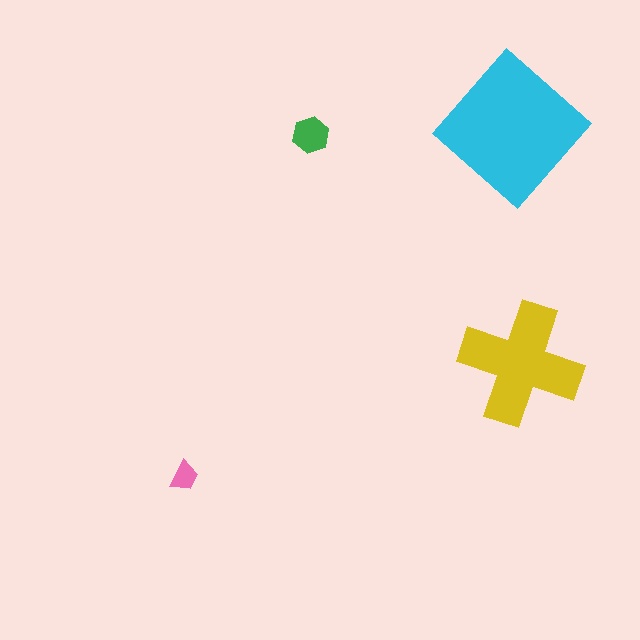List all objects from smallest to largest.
The pink trapezoid, the green hexagon, the yellow cross, the cyan diamond.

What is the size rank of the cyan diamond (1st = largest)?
1st.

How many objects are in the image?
There are 4 objects in the image.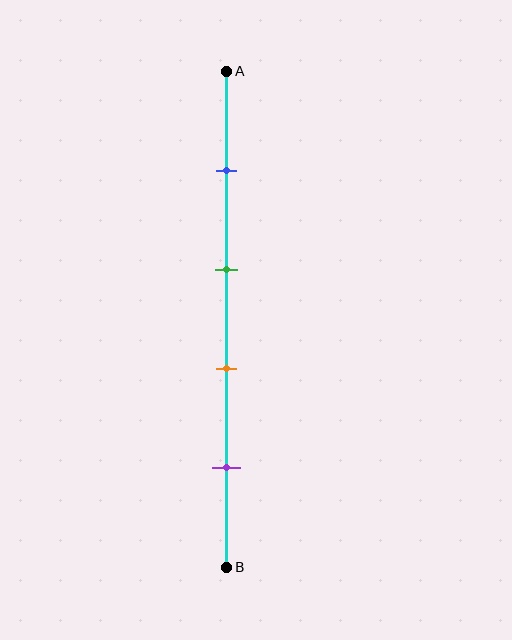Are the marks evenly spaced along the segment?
Yes, the marks are approximately evenly spaced.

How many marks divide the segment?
There are 4 marks dividing the segment.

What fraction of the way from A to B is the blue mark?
The blue mark is approximately 20% (0.2) of the way from A to B.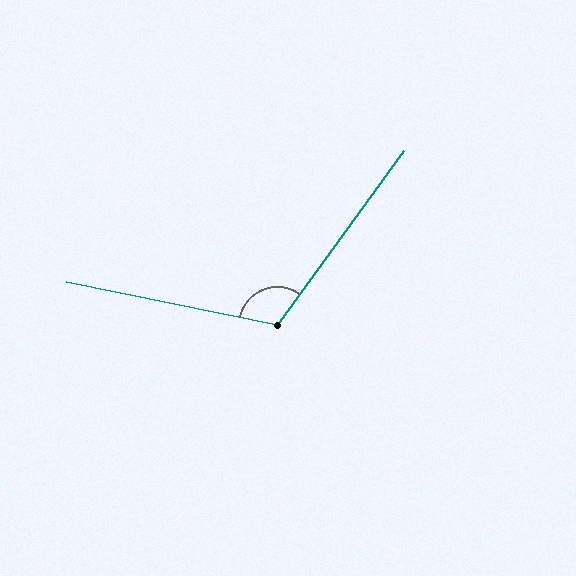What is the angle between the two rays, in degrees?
Approximately 114 degrees.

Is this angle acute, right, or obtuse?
It is obtuse.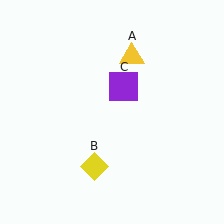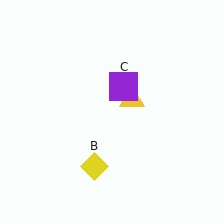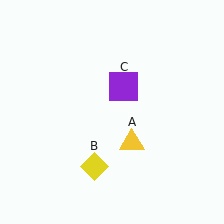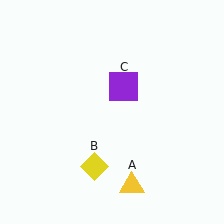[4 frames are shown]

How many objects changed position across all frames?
1 object changed position: yellow triangle (object A).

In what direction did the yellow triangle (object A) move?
The yellow triangle (object A) moved down.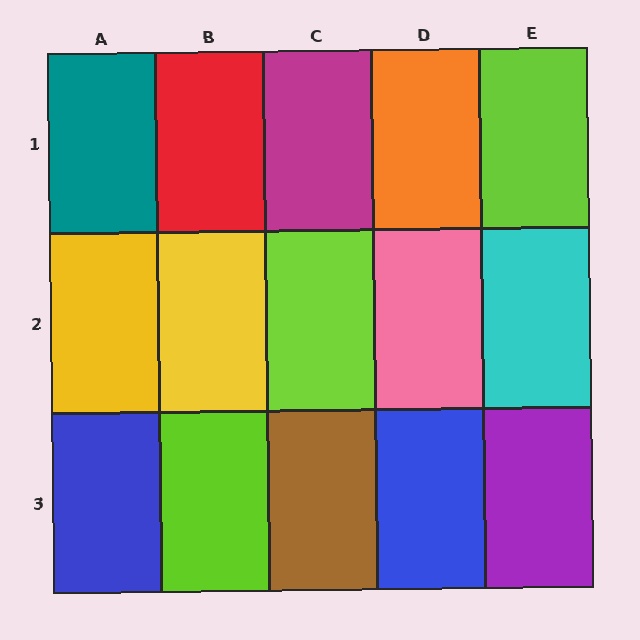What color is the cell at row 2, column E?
Cyan.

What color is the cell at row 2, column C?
Lime.